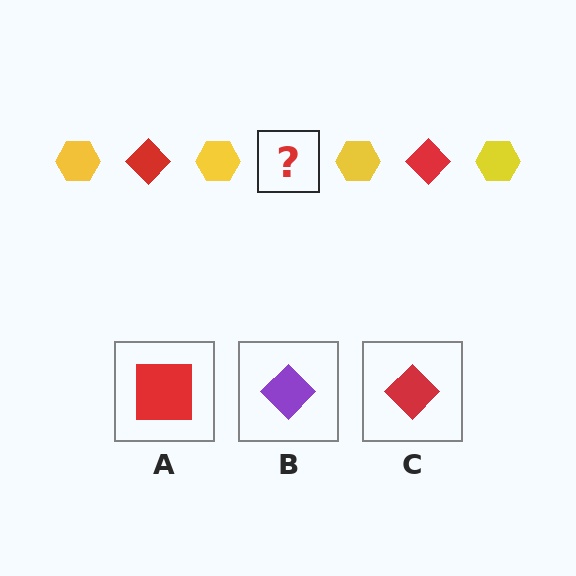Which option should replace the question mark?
Option C.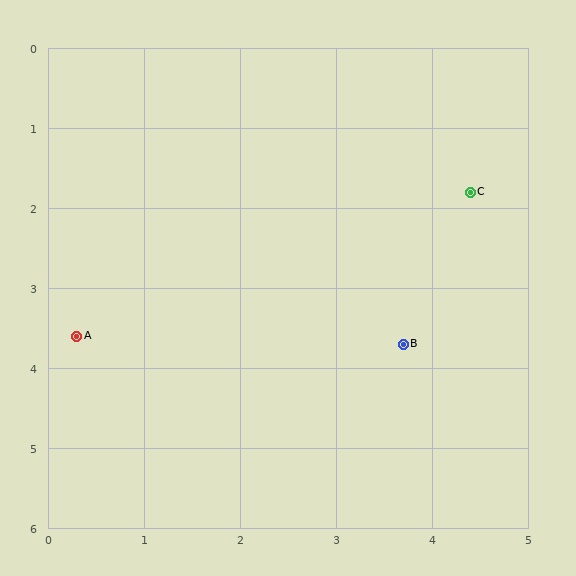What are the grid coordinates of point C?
Point C is at approximately (4.4, 1.8).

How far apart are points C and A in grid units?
Points C and A are about 4.5 grid units apart.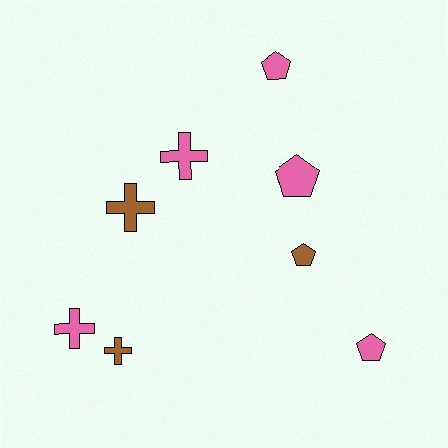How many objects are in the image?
There are 8 objects.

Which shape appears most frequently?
Cross, with 4 objects.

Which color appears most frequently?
Pink, with 5 objects.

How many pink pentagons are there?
There are 3 pink pentagons.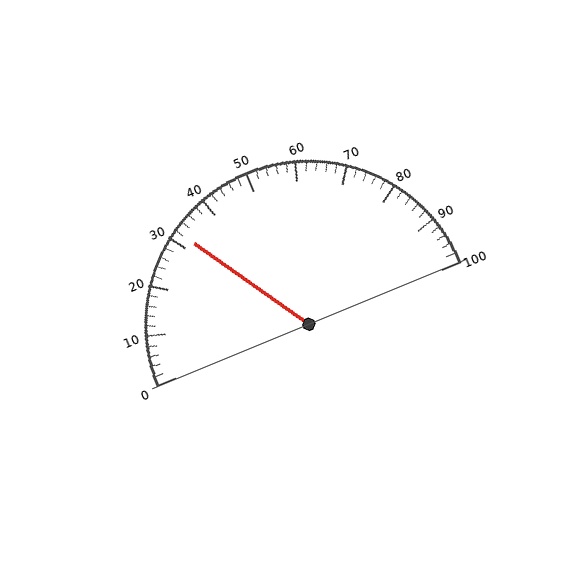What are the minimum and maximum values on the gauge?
The gauge ranges from 0 to 100.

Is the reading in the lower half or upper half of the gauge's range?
The reading is in the lower half of the range (0 to 100).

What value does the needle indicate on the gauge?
The needle indicates approximately 32.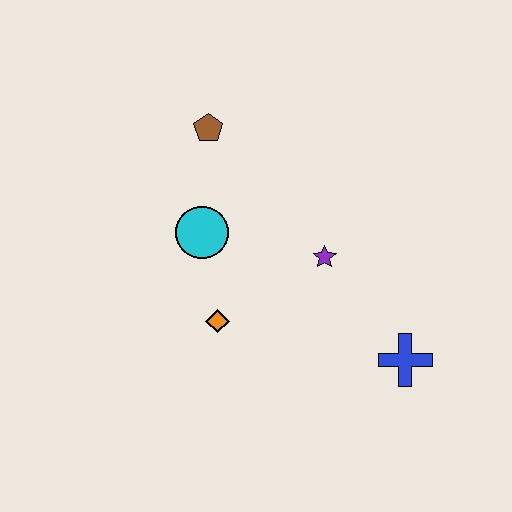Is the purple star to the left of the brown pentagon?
No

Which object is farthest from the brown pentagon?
The blue cross is farthest from the brown pentagon.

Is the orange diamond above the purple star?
No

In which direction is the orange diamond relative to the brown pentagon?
The orange diamond is below the brown pentagon.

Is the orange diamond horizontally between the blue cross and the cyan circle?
Yes